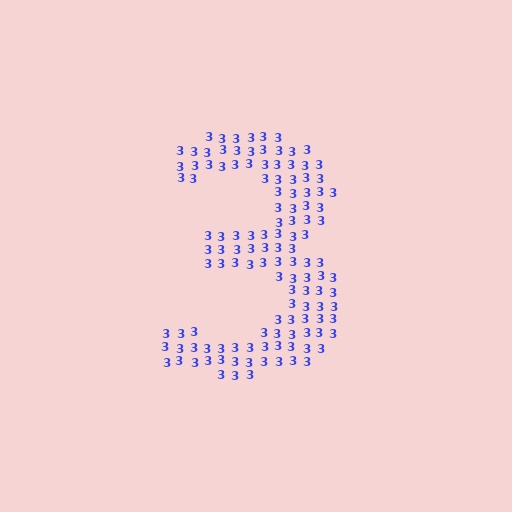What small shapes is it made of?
It is made of small digit 3's.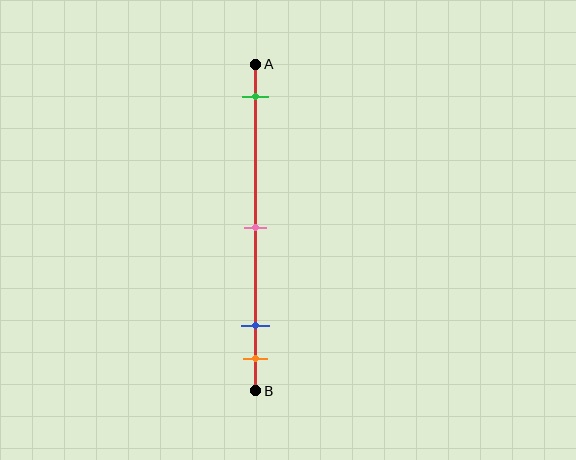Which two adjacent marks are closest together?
The blue and orange marks are the closest adjacent pair.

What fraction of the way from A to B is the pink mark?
The pink mark is approximately 50% (0.5) of the way from A to B.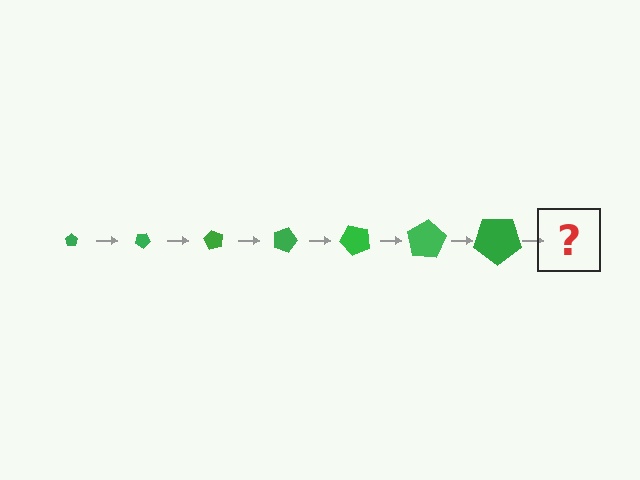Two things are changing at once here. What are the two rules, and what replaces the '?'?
The two rules are that the pentagon grows larger each step and it rotates 30 degrees each step. The '?' should be a pentagon, larger than the previous one and rotated 210 degrees from the start.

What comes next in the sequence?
The next element should be a pentagon, larger than the previous one and rotated 210 degrees from the start.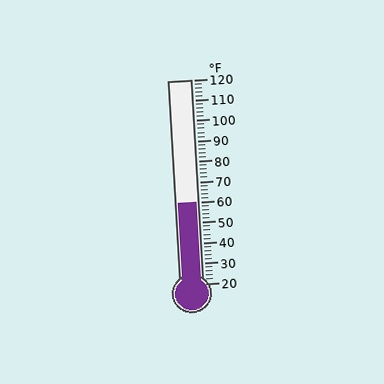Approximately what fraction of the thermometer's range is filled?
The thermometer is filled to approximately 40% of its range.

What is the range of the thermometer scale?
The thermometer scale ranges from 20°F to 120°F.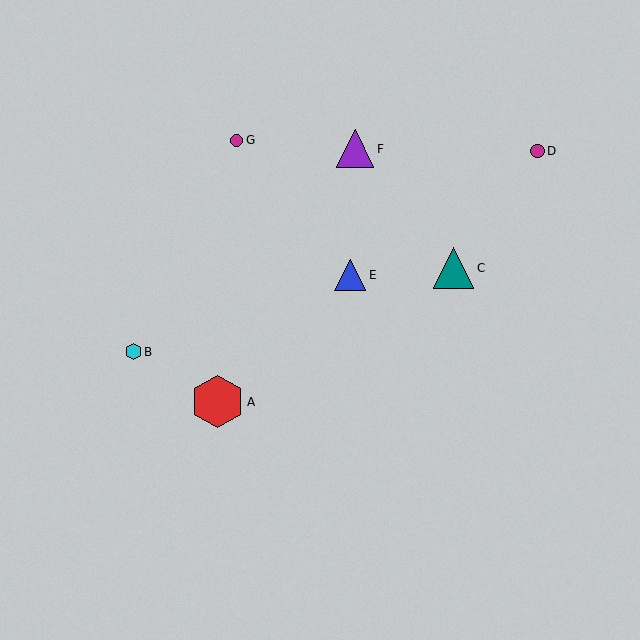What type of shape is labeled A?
Shape A is a red hexagon.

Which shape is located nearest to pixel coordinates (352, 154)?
The purple triangle (labeled F) at (355, 149) is nearest to that location.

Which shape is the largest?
The red hexagon (labeled A) is the largest.